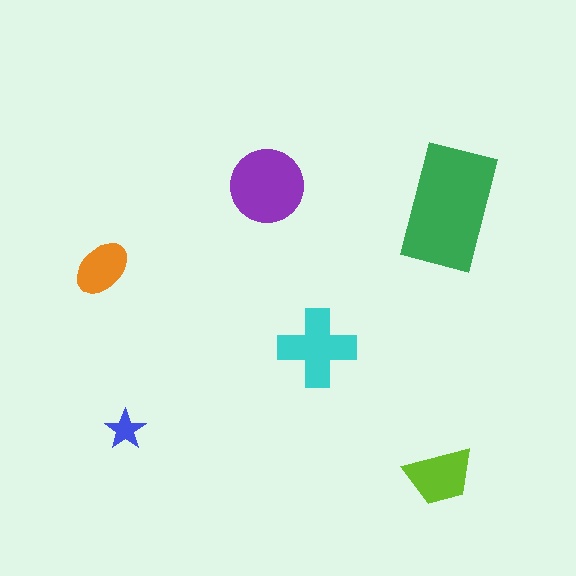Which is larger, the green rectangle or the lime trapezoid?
The green rectangle.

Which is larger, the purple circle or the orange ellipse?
The purple circle.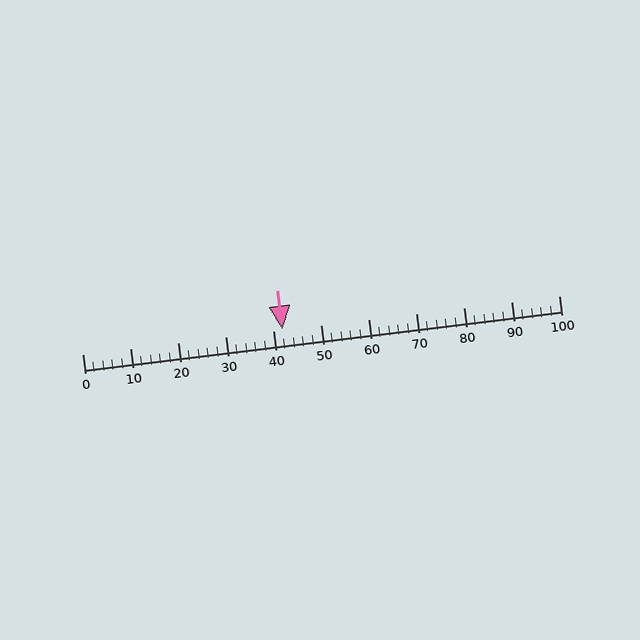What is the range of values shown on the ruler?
The ruler shows values from 0 to 100.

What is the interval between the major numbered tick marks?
The major tick marks are spaced 10 units apart.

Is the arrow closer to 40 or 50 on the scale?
The arrow is closer to 40.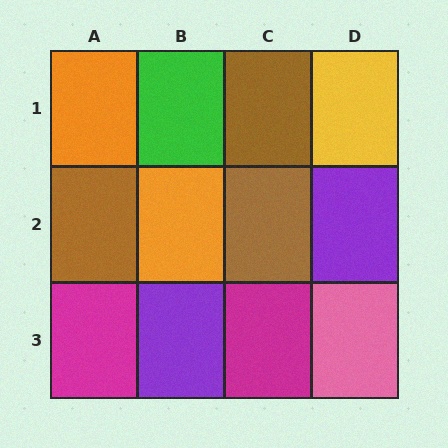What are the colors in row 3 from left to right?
Magenta, purple, magenta, pink.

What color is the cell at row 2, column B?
Orange.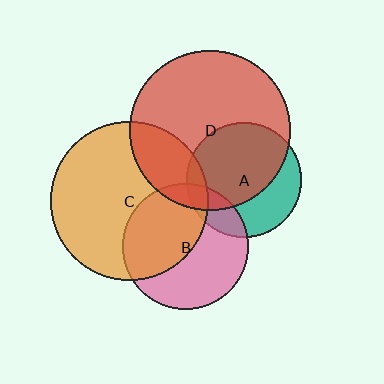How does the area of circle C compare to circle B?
Approximately 1.6 times.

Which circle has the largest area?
Circle D (red).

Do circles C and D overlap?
Yes.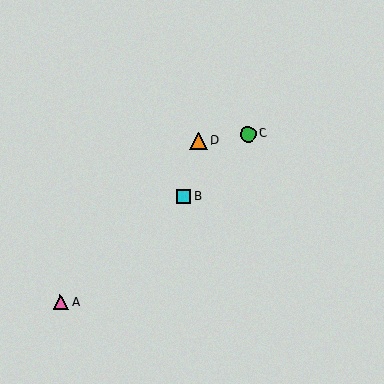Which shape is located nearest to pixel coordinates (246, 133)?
The green circle (labeled C) at (248, 134) is nearest to that location.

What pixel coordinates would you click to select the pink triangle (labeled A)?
Click at (61, 302) to select the pink triangle A.